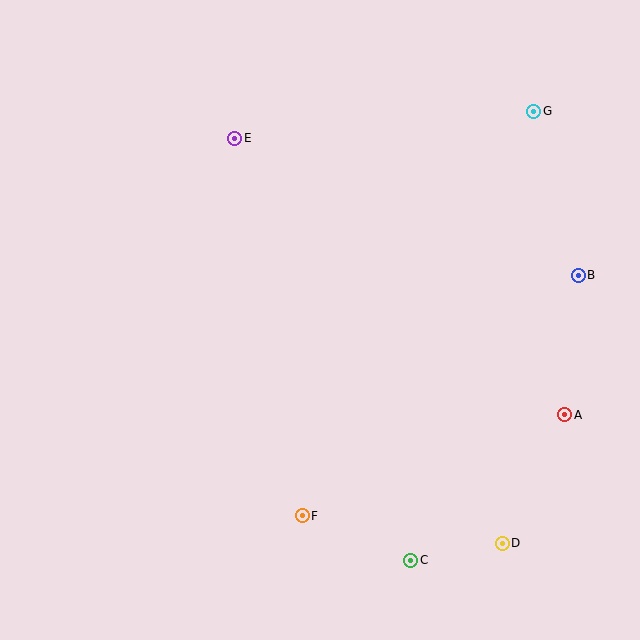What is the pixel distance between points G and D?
The distance between G and D is 433 pixels.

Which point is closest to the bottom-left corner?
Point F is closest to the bottom-left corner.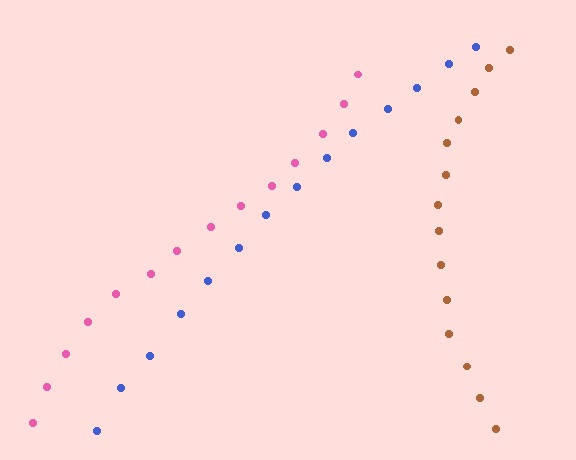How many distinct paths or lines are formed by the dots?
There are 3 distinct paths.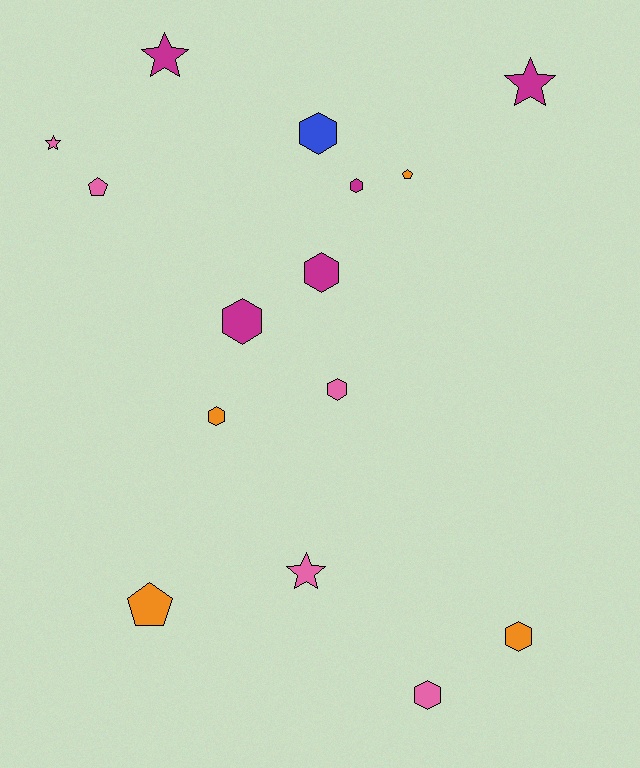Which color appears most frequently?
Pink, with 5 objects.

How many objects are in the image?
There are 15 objects.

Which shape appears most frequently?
Hexagon, with 8 objects.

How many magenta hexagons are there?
There are 3 magenta hexagons.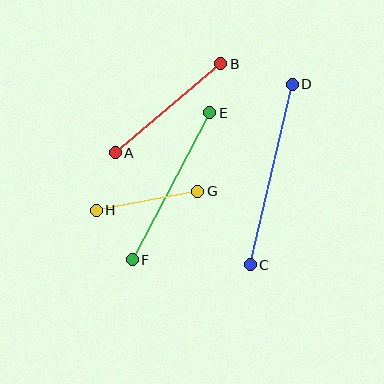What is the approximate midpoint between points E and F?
The midpoint is at approximately (171, 186) pixels.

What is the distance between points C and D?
The distance is approximately 185 pixels.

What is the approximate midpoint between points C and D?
The midpoint is at approximately (271, 175) pixels.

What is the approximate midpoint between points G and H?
The midpoint is at approximately (147, 201) pixels.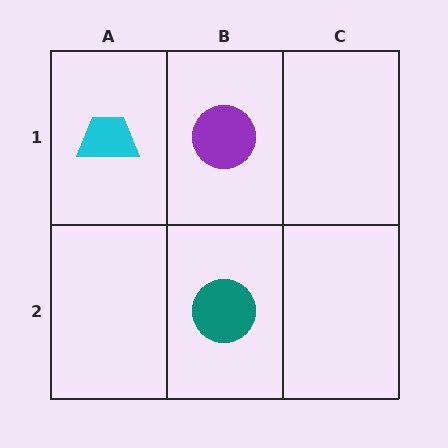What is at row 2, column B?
A teal circle.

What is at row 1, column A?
A cyan trapezoid.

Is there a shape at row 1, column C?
No, that cell is empty.